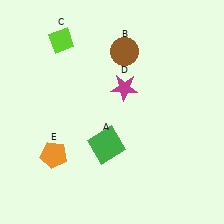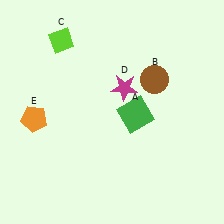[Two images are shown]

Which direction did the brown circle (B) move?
The brown circle (B) moved right.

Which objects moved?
The objects that moved are: the green square (A), the brown circle (B), the orange pentagon (E).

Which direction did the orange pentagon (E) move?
The orange pentagon (E) moved up.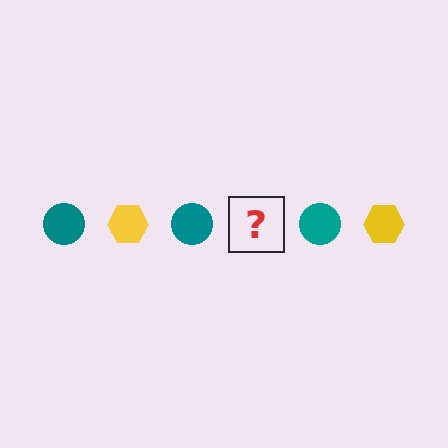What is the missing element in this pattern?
The missing element is a yellow hexagon.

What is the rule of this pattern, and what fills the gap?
The rule is that the pattern alternates between teal circle and yellow hexagon. The gap should be filled with a yellow hexagon.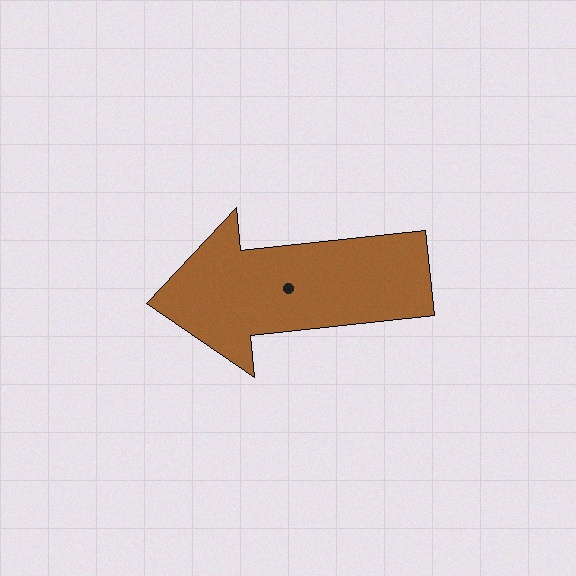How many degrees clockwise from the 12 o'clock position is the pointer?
Approximately 264 degrees.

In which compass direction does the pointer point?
West.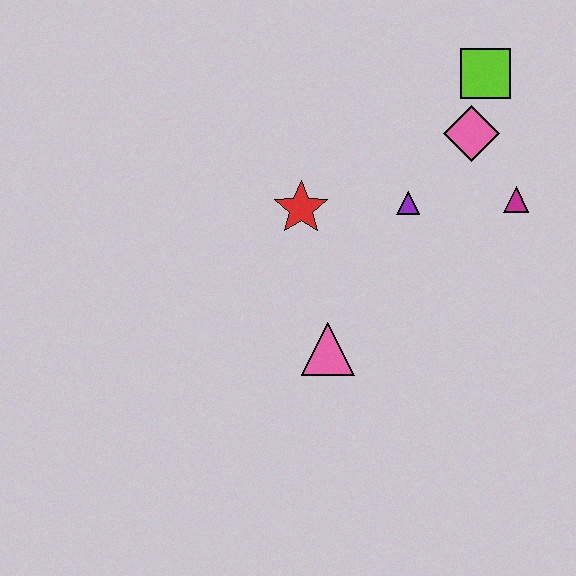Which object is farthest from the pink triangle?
The lime square is farthest from the pink triangle.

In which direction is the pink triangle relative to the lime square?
The pink triangle is below the lime square.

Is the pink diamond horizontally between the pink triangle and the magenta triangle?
Yes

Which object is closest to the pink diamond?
The lime square is closest to the pink diamond.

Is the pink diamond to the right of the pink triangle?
Yes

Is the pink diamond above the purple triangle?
Yes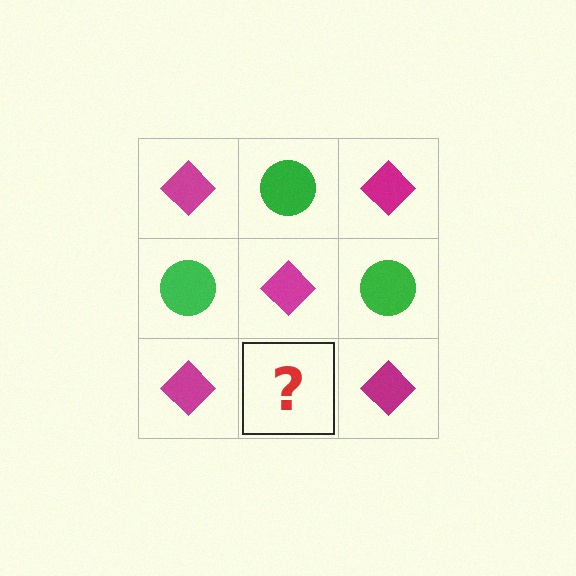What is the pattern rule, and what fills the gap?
The rule is that it alternates magenta diamond and green circle in a checkerboard pattern. The gap should be filled with a green circle.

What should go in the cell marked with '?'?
The missing cell should contain a green circle.